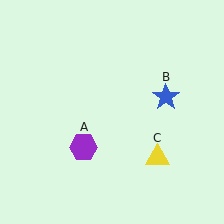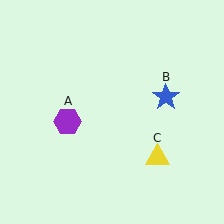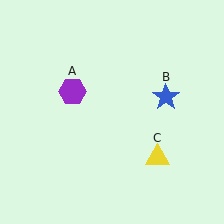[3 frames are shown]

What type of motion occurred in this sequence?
The purple hexagon (object A) rotated clockwise around the center of the scene.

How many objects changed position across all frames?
1 object changed position: purple hexagon (object A).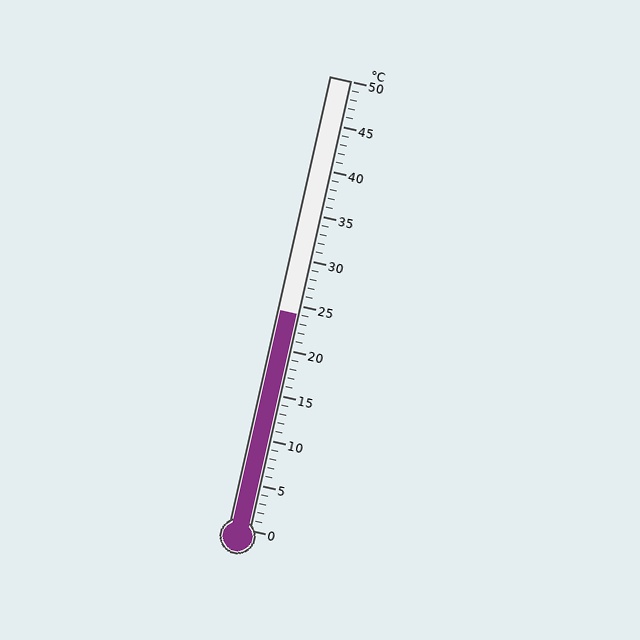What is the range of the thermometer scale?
The thermometer scale ranges from 0°C to 50°C.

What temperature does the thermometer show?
The thermometer shows approximately 24°C.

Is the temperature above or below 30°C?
The temperature is below 30°C.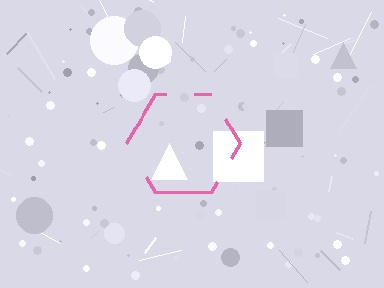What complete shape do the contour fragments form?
The contour fragments form a hexagon.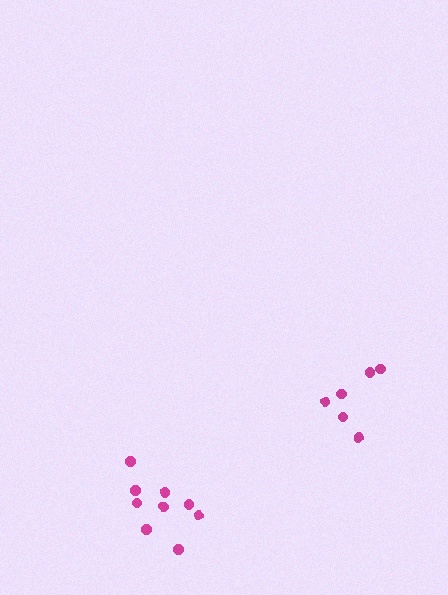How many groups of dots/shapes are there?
There are 2 groups.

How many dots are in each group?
Group 1: 6 dots, Group 2: 9 dots (15 total).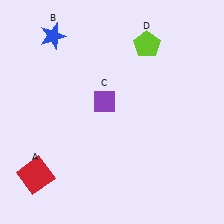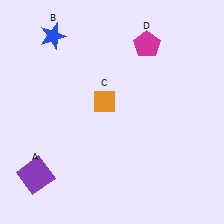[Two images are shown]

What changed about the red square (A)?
In Image 1, A is red. In Image 2, it changed to purple.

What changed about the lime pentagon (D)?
In Image 1, D is lime. In Image 2, it changed to magenta.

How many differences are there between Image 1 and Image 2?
There are 3 differences between the two images.